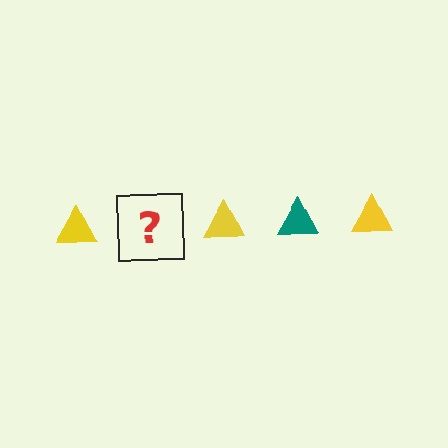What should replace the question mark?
The question mark should be replaced with a teal triangle.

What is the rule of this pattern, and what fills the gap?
The rule is that the pattern cycles through yellow, teal triangles. The gap should be filled with a teal triangle.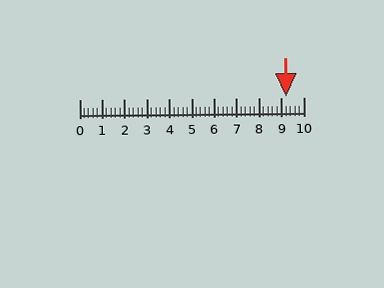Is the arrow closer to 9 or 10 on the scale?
The arrow is closer to 9.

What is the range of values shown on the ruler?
The ruler shows values from 0 to 10.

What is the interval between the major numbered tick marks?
The major tick marks are spaced 1 units apart.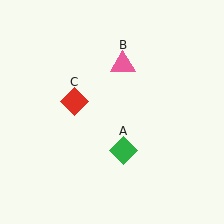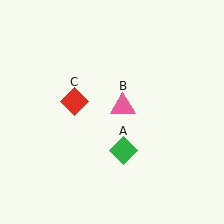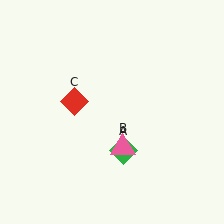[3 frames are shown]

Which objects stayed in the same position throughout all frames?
Green diamond (object A) and red diamond (object C) remained stationary.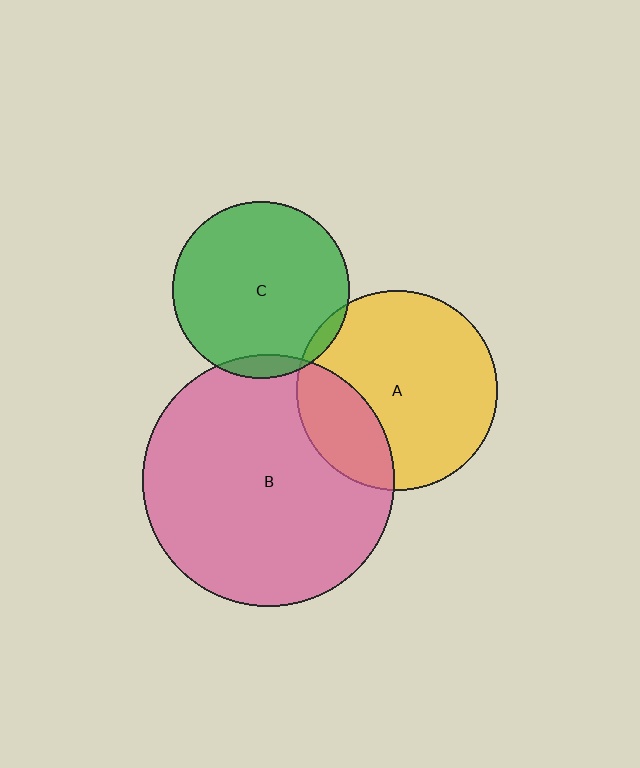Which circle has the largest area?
Circle B (pink).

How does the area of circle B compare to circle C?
Approximately 2.0 times.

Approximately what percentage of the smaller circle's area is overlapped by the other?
Approximately 25%.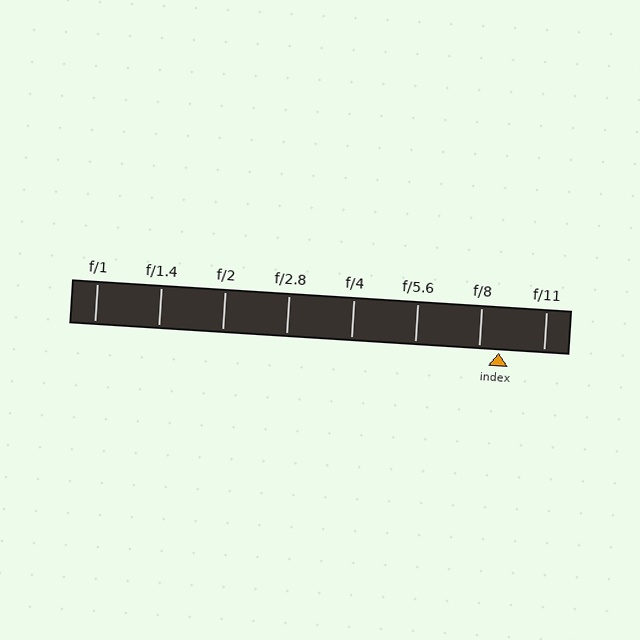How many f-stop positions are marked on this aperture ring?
There are 8 f-stop positions marked.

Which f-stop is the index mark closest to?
The index mark is closest to f/8.